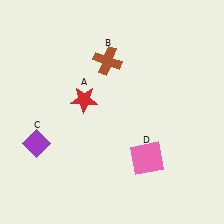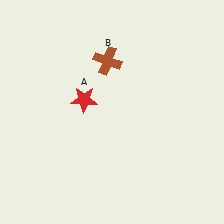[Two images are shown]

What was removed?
The pink square (D), the purple diamond (C) were removed in Image 2.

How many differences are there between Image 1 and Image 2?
There are 2 differences between the two images.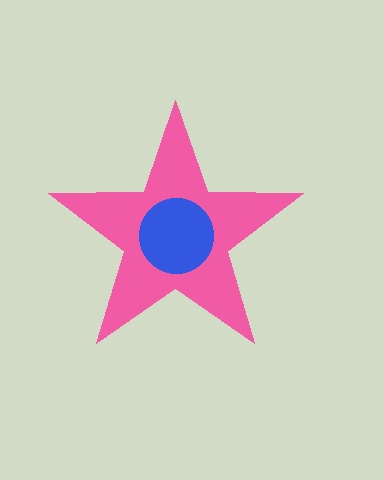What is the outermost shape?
The pink star.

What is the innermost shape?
The blue circle.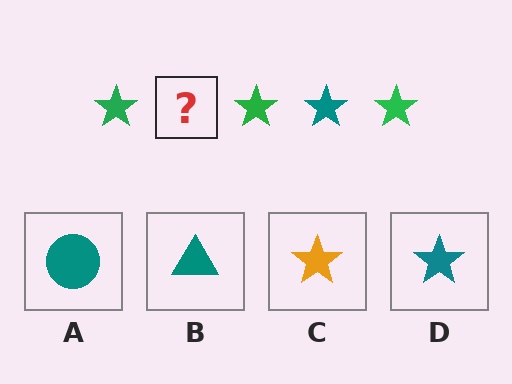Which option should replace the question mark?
Option D.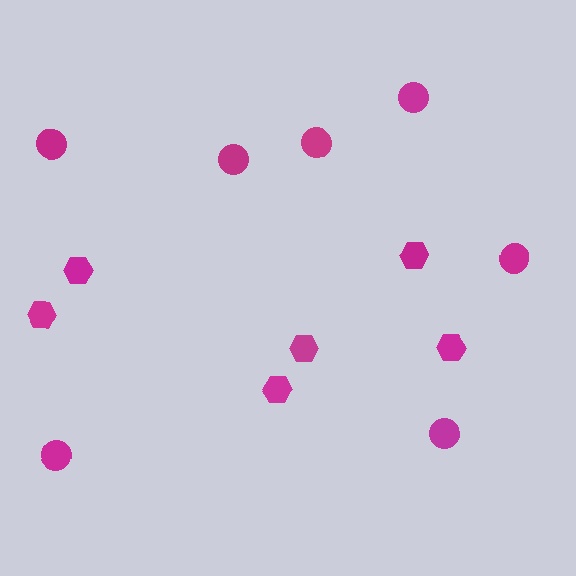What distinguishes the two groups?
There are 2 groups: one group of hexagons (6) and one group of circles (7).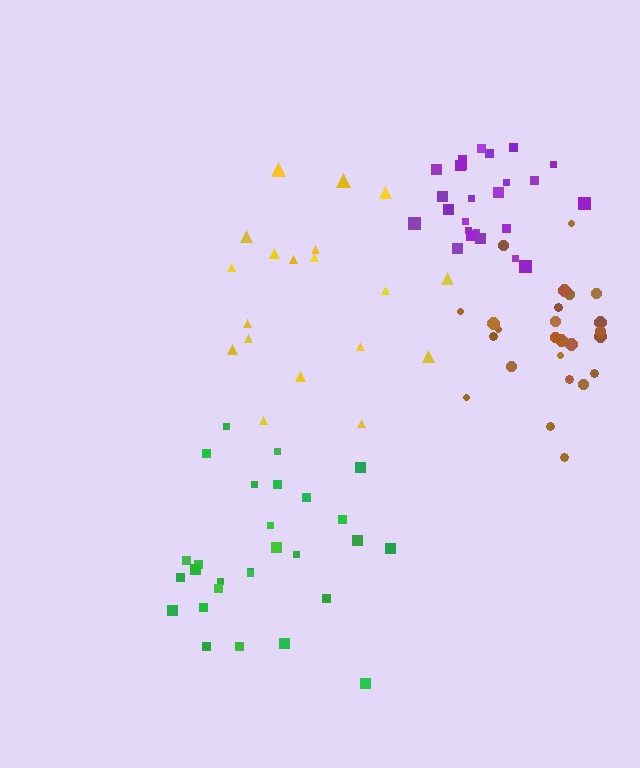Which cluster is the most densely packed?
Purple.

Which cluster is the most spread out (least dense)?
Yellow.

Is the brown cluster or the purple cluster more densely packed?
Purple.